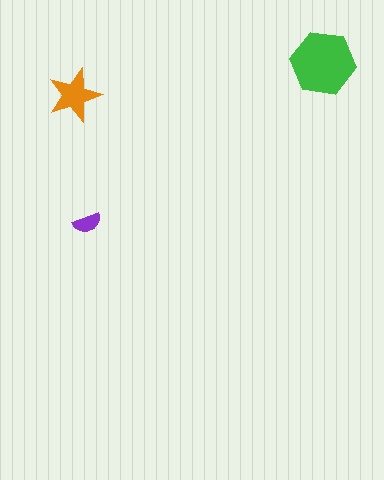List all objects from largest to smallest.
The green hexagon, the orange star, the purple semicircle.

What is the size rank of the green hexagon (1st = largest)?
1st.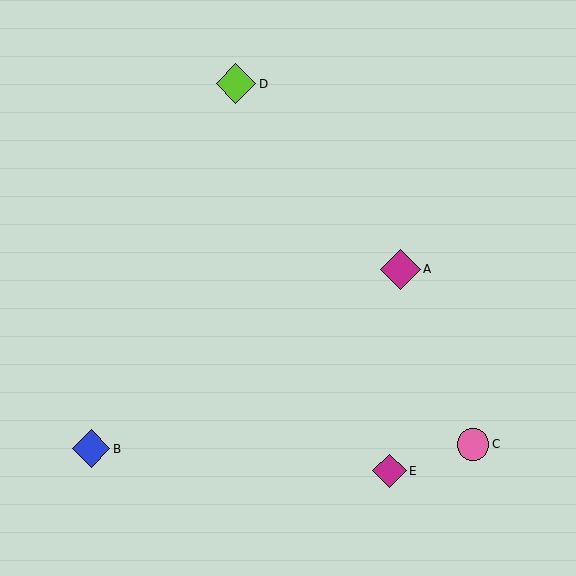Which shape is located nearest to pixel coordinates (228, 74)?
The lime diamond (labeled D) at (236, 84) is nearest to that location.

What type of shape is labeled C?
Shape C is a pink circle.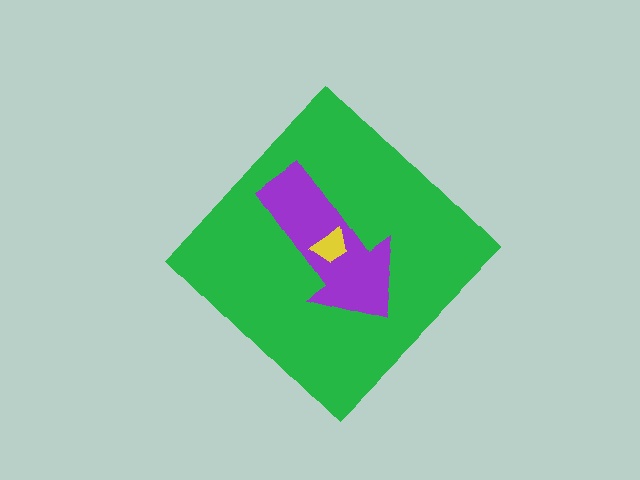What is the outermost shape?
The green diamond.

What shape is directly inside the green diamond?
The purple arrow.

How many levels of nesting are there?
3.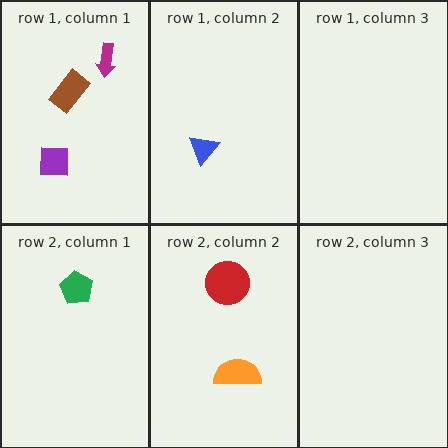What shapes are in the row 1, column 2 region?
The blue triangle.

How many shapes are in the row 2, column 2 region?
2.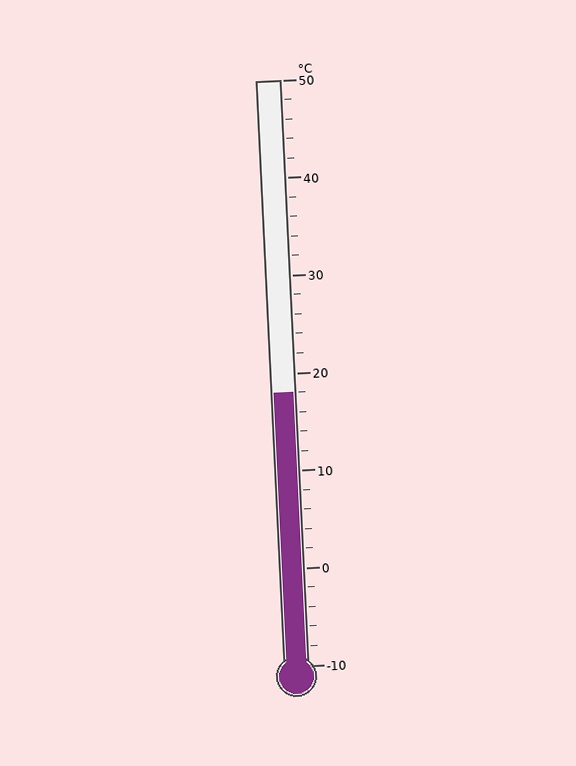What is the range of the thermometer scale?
The thermometer scale ranges from -10°C to 50°C.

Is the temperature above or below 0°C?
The temperature is above 0°C.